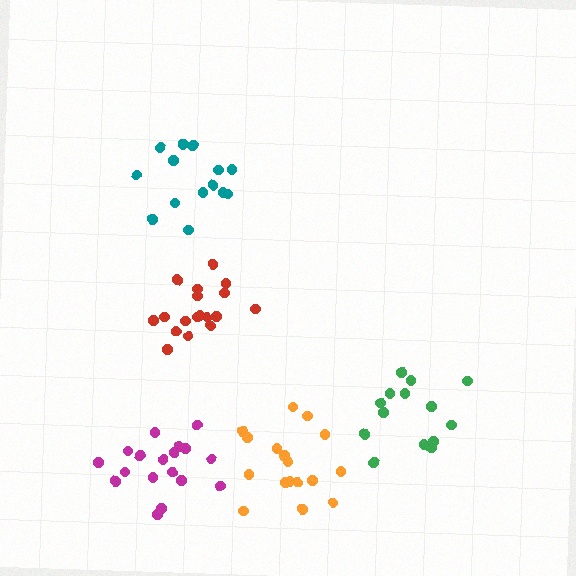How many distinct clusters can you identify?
There are 5 distinct clusters.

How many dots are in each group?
Group 1: 14 dots, Group 2: 18 dots, Group 3: 18 dots, Group 4: 14 dots, Group 5: 17 dots (81 total).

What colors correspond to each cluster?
The clusters are colored: teal, magenta, red, green, orange.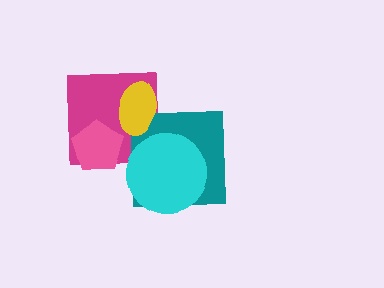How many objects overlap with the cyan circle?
1 object overlaps with the cyan circle.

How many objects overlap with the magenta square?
3 objects overlap with the magenta square.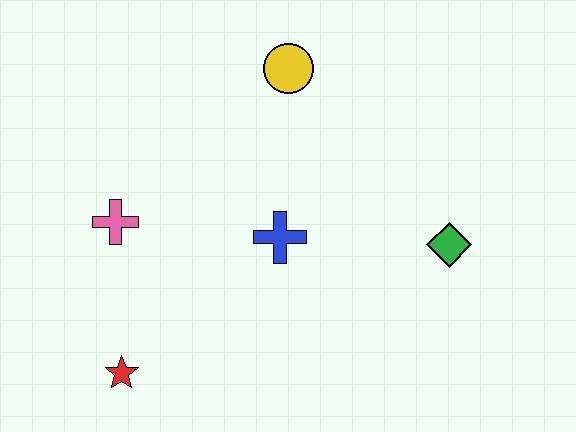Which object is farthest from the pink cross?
The green diamond is farthest from the pink cross.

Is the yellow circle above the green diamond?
Yes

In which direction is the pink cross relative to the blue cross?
The pink cross is to the left of the blue cross.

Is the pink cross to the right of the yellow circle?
No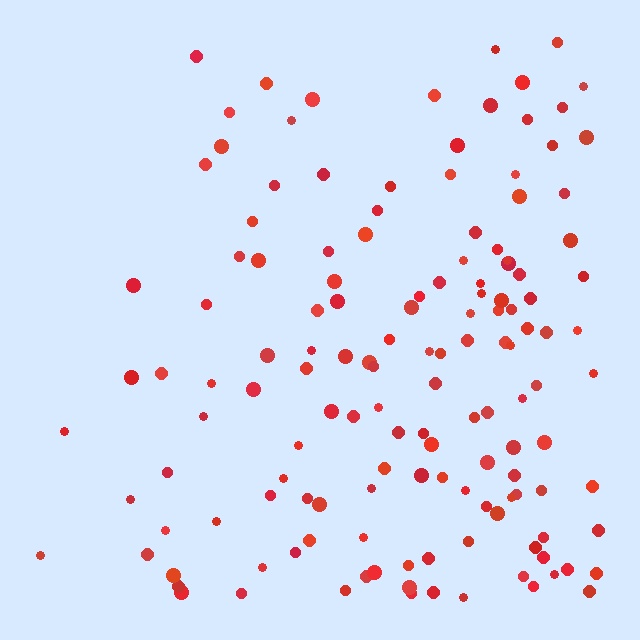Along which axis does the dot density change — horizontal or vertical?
Horizontal.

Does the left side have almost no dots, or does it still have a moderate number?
Still a moderate number, just noticeably fewer than the right.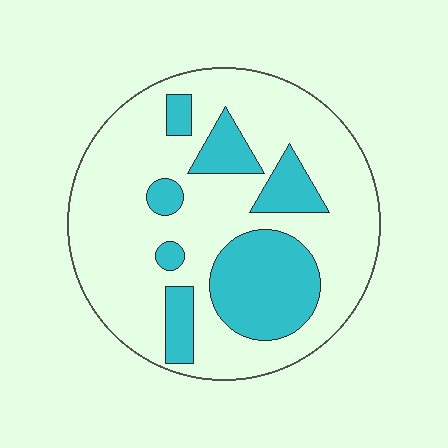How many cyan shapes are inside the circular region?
7.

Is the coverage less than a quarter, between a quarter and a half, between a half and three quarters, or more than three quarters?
Between a quarter and a half.